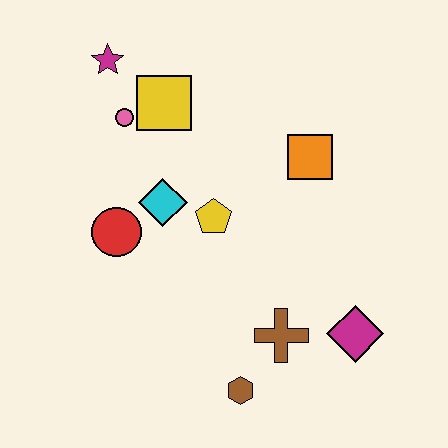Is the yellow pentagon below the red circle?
No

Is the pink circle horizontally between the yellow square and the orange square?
No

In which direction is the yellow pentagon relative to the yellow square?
The yellow pentagon is below the yellow square.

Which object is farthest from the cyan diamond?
The magenta diamond is farthest from the cyan diamond.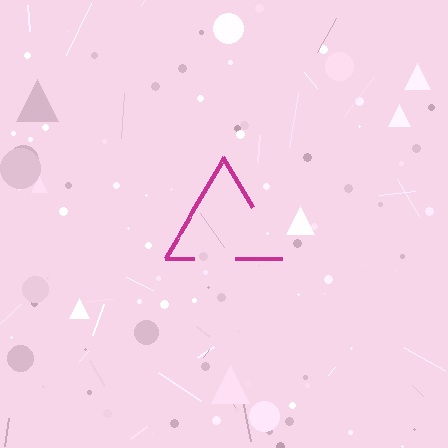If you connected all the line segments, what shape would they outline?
They would outline a triangle.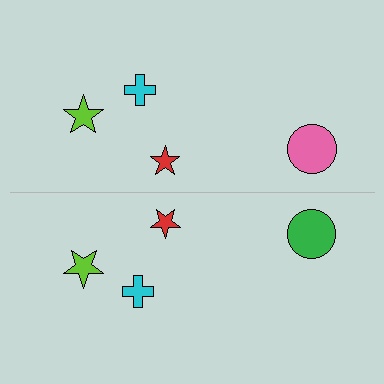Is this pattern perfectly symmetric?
No, the pattern is not perfectly symmetric. The green circle on the bottom side breaks the symmetry — its mirror counterpart is pink.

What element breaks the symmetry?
The green circle on the bottom side breaks the symmetry — its mirror counterpart is pink.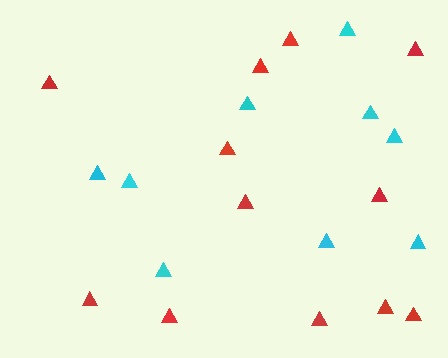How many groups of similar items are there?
There are 2 groups: one group of red triangles (12) and one group of cyan triangles (9).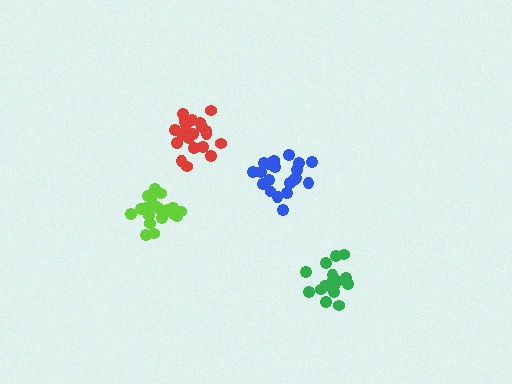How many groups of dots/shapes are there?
There are 4 groups.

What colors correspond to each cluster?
The clusters are colored: blue, red, lime, green.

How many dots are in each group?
Group 1: 20 dots, Group 2: 20 dots, Group 3: 21 dots, Group 4: 17 dots (78 total).